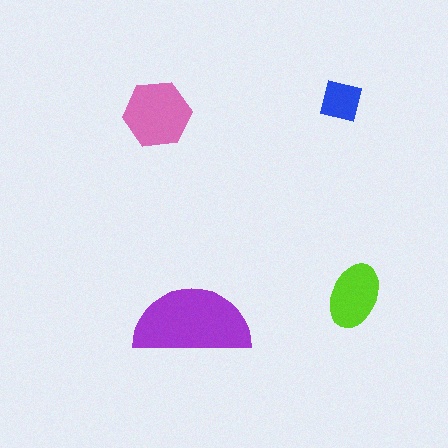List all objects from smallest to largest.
The blue square, the lime ellipse, the pink hexagon, the purple semicircle.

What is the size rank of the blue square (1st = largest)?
4th.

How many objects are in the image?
There are 4 objects in the image.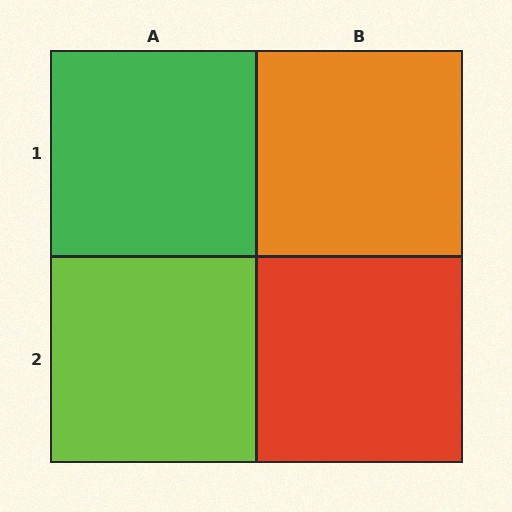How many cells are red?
1 cell is red.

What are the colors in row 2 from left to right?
Lime, red.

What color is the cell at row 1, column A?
Green.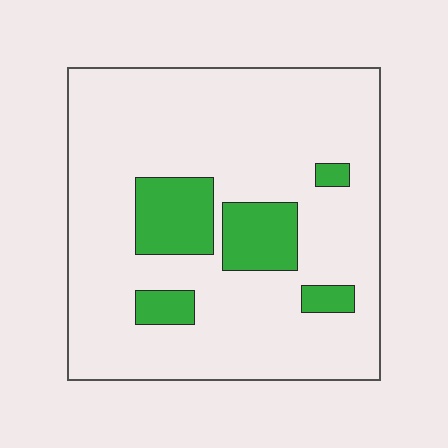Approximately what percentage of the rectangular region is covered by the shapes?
Approximately 15%.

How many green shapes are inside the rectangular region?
5.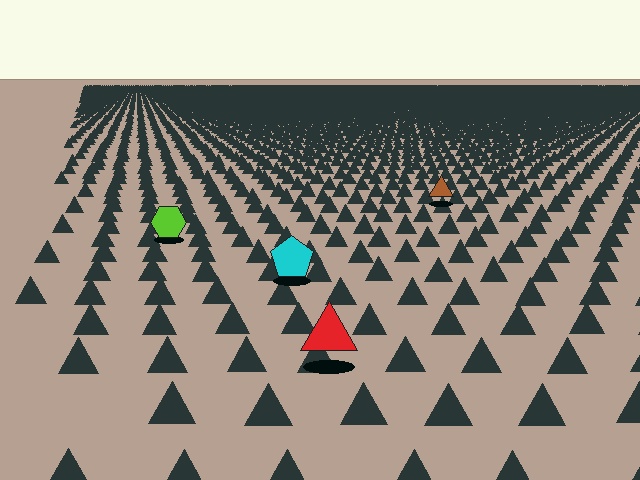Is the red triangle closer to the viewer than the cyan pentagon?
Yes. The red triangle is closer — you can tell from the texture gradient: the ground texture is coarser near it.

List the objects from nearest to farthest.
From nearest to farthest: the red triangle, the cyan pentagon, the lime hexagon, the brown triangle.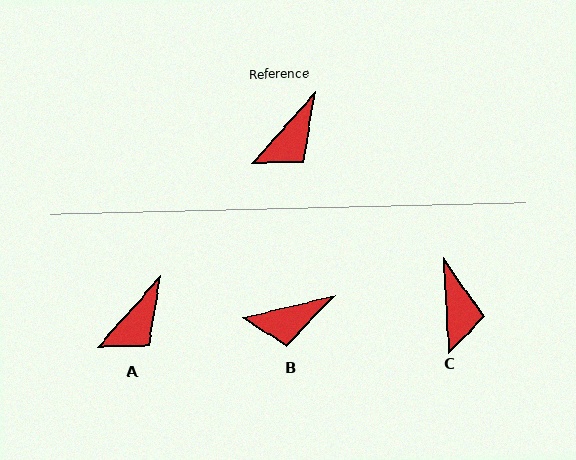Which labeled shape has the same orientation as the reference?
A.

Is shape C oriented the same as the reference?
No, it is off by about 44 degrees.